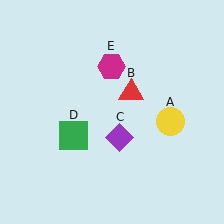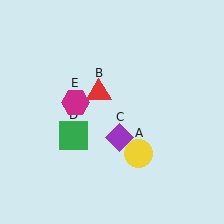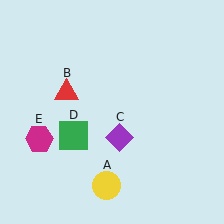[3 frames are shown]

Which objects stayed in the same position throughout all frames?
Purple diamond (object C) and green square (object D) remained stationary.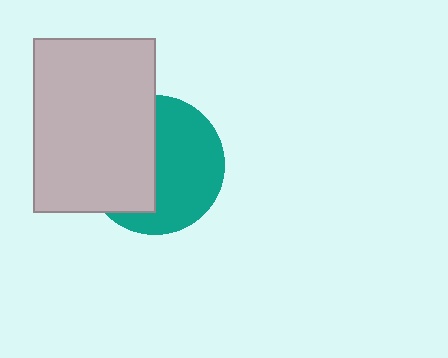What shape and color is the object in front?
The object in front is a light gray rectangle.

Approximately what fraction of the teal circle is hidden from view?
Roughly 45% of the teal circle is hidden behind the light gray rectangle.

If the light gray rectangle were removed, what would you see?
You would see the complete teal circle.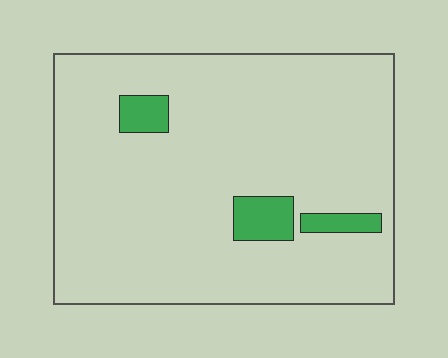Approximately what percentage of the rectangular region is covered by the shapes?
Approximately 5%.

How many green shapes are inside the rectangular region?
3.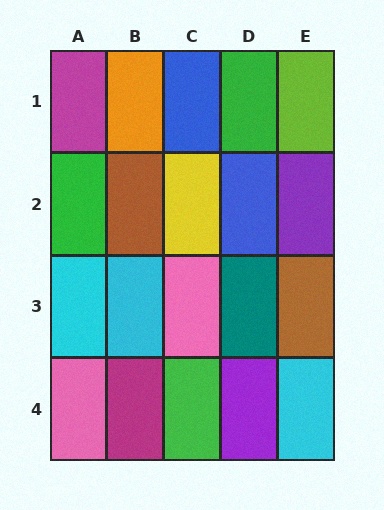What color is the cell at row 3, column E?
Brown.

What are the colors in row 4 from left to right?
Pink, magenta, green, purple, cyan.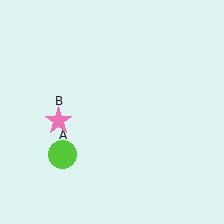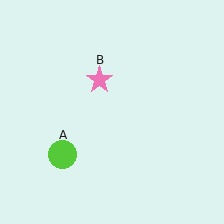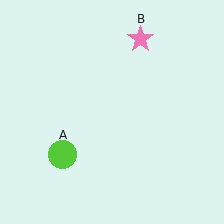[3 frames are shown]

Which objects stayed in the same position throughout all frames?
Lime circle (object A) remained stationary.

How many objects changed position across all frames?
1 object changed position: pink star (object B).